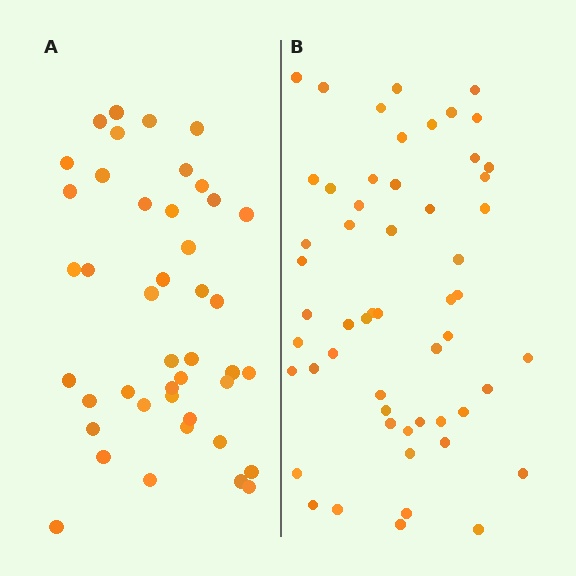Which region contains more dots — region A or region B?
Region B (the right region) has more dots.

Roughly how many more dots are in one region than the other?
Region B has roughly 12 or so more dots than region A.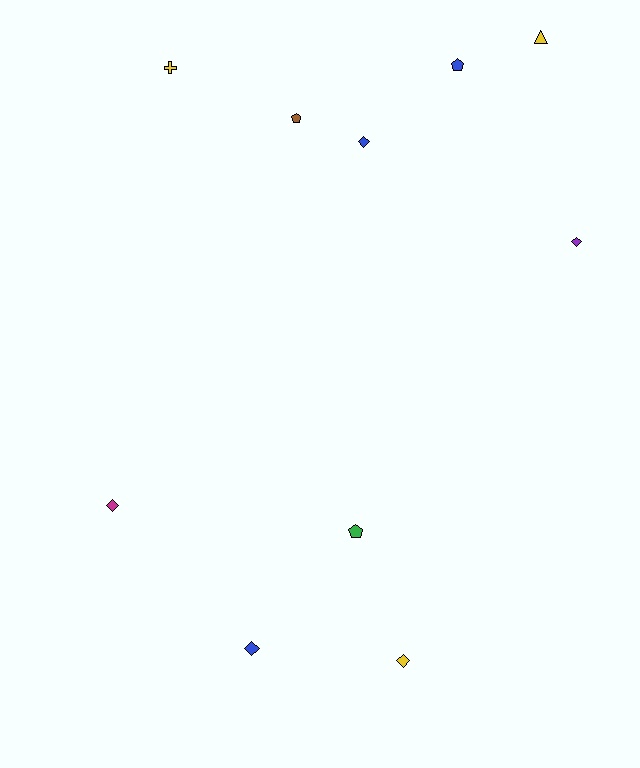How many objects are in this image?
There are 10 objects.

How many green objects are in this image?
There is 1 green object.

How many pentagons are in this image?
There are 3 pentagons.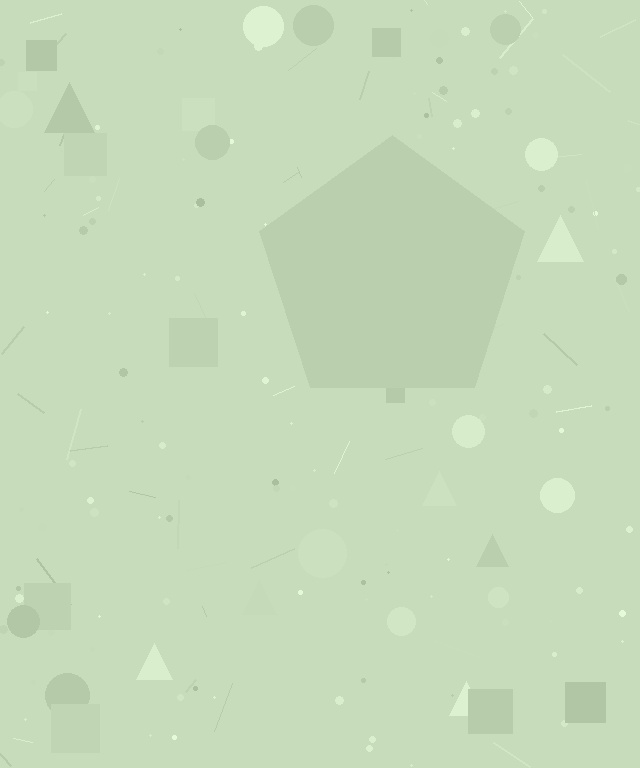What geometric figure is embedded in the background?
A pentagon is embedded in the background.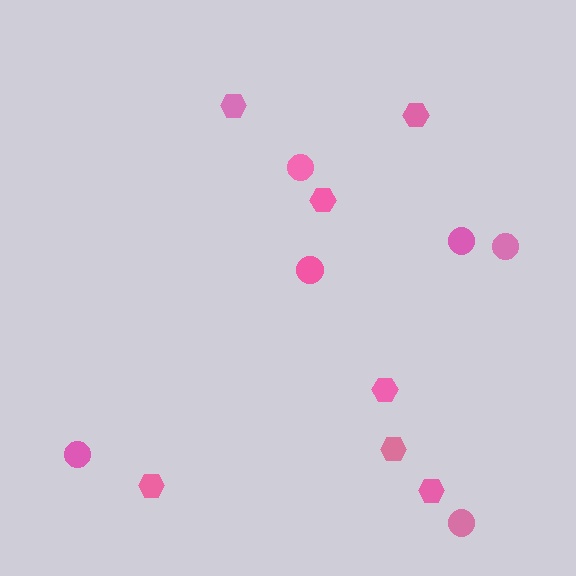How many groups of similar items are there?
There are 2 groups: one group of circles (6) and one group of hexagons (7).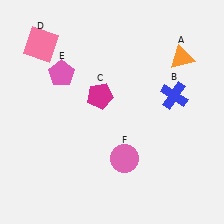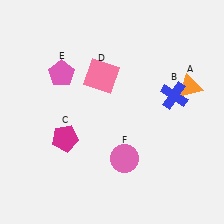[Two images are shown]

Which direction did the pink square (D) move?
The pink square (D) moved right.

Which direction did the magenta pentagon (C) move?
The magenta pentagon (C) moved down.